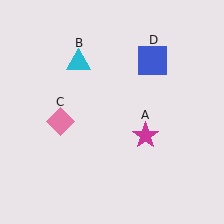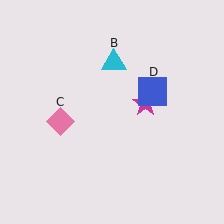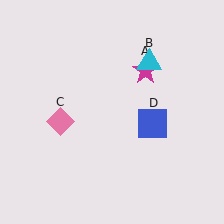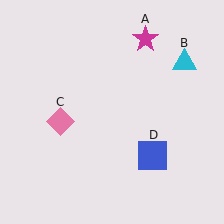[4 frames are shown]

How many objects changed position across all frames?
3 objects changed position: magenta star (object A), cyan triangle (object B), blue square (object D).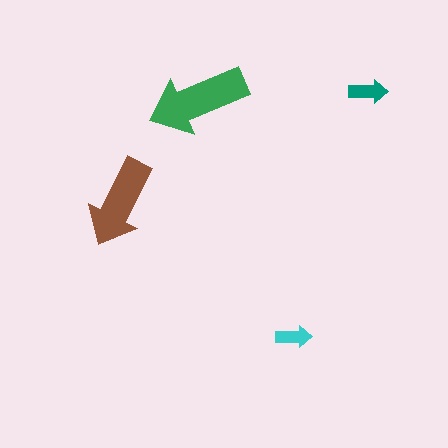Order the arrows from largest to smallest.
the green one, the brown one, the teal one, the cyan one.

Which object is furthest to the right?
The teal arrow is rightmost.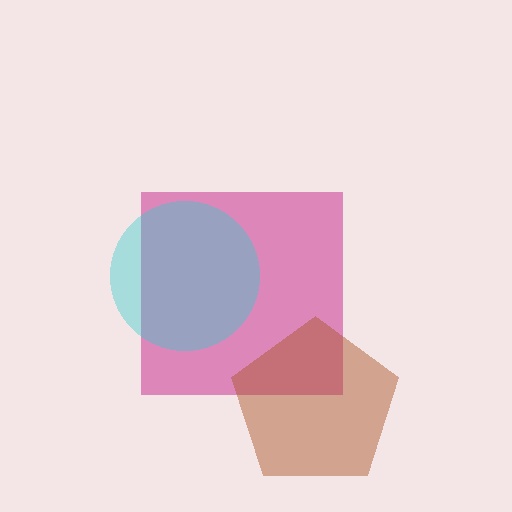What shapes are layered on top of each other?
The layered shapes are: a magenta square, a brown pentagon, a cyan circle.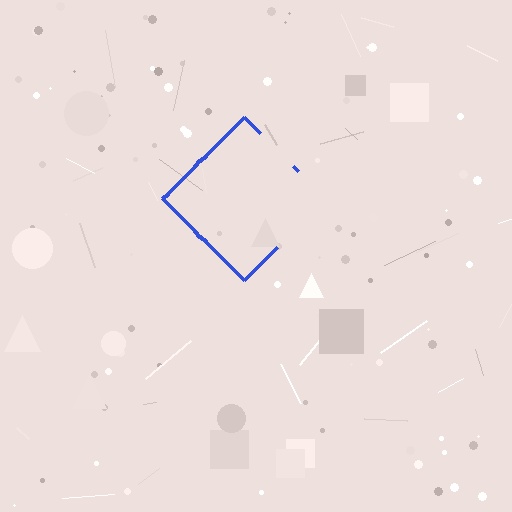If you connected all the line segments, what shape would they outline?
They would outline a diamond.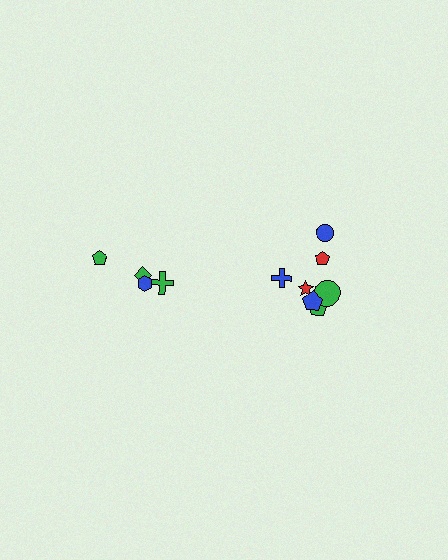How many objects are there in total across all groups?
There are 11 objects.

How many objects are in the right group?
There are 7 objects.